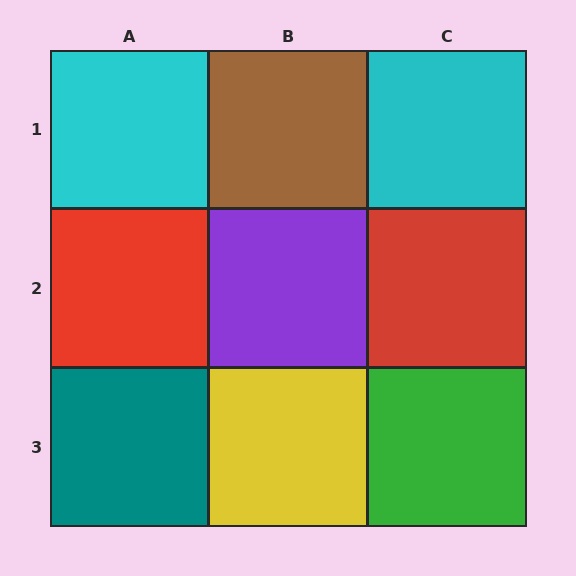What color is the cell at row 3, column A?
Teal.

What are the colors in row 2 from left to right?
Red, purple, red.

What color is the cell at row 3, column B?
Yellow.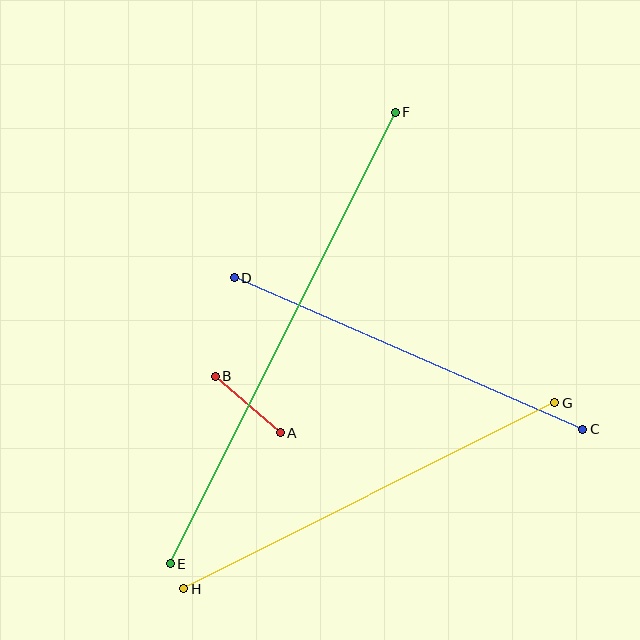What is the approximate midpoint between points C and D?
The midpoint is at approximately (408, 354) pixels.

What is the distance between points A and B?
The distance is approximately 86 pixels.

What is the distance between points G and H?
The distance is approximately 415 pixels.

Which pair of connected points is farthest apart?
Points E and F are farthest apart.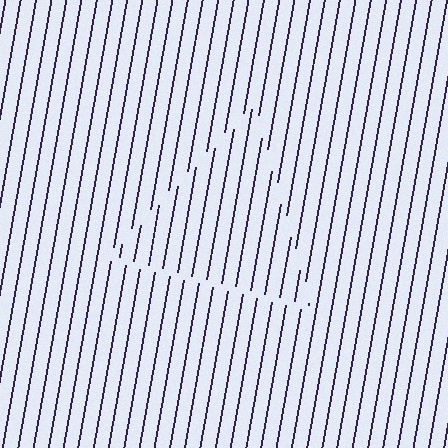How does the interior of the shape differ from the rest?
The interior of the shape contains the same grating, shifted by half a period — the contour is defined by the phase discontinuity where line-ends from the inner and outer gratings abut.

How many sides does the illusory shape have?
3 sides — the line-ends trace a triangle.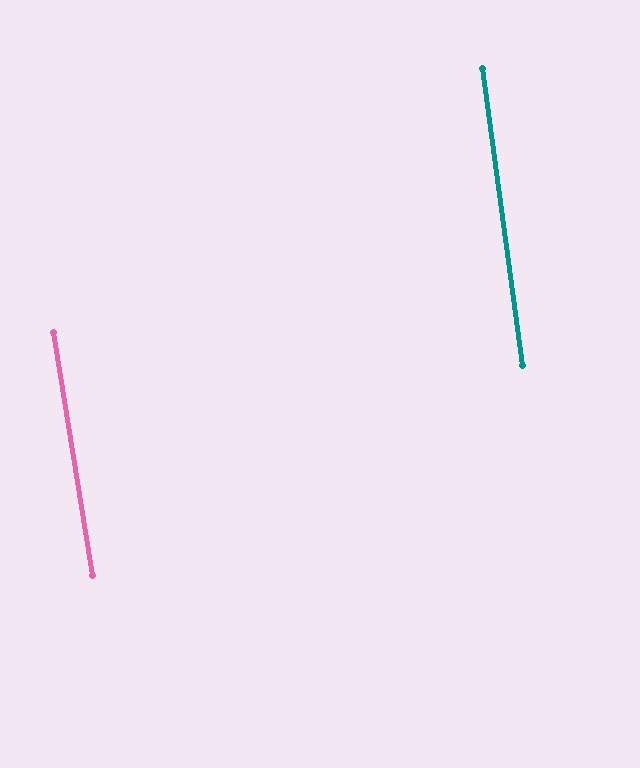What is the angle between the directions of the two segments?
Approximately 1 degree.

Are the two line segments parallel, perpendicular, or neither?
Parallel — their directions differ by only 1.4°.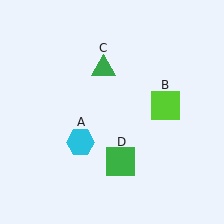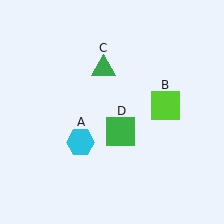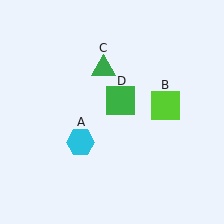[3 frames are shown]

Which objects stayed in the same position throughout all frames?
Cyan hexagon (object A) and lime square (object B) and green triangle (object C) remained stationary.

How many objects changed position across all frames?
1 object changed position: green square (object D).